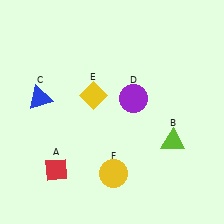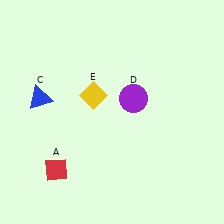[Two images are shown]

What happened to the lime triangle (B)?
The lime triangle (B) was removed in Image 2. It was in the bottom-right area of Image 1.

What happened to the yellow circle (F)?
The yellow circle (F) was removed in Image 2. It was in the bottom-right area of Image 1.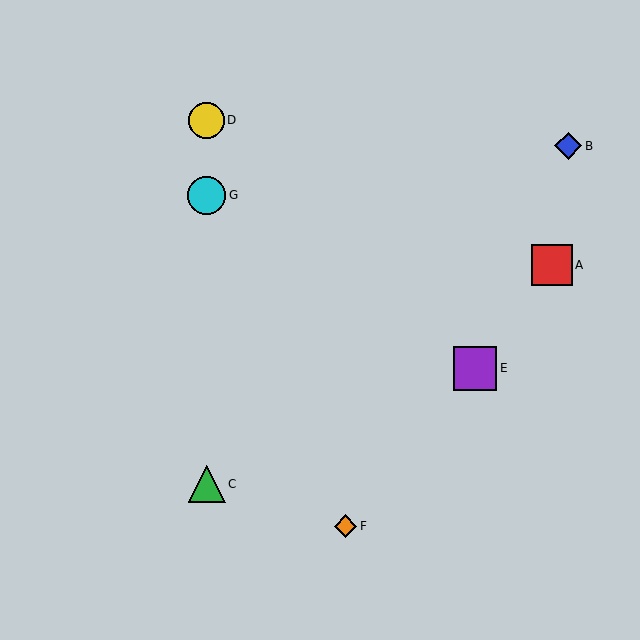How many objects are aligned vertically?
3 objects (C, D, G) are aligned vertically.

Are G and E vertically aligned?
No, G is at x≈207 and E is at x≈475.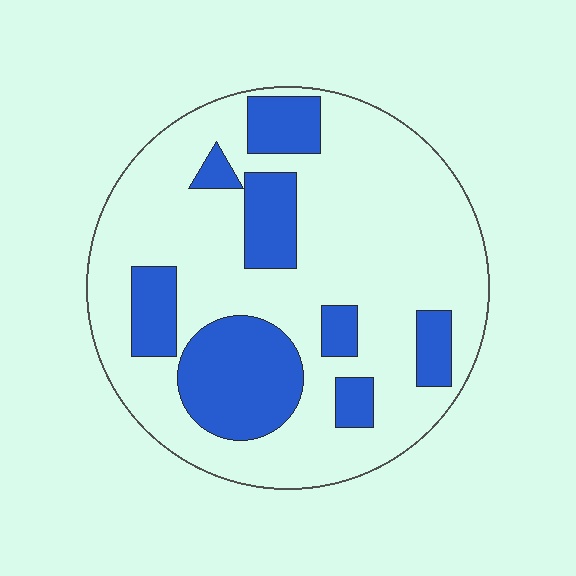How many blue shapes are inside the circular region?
8.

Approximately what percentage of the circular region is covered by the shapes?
Approximately 25%.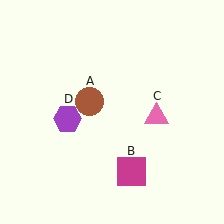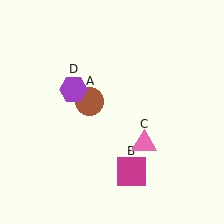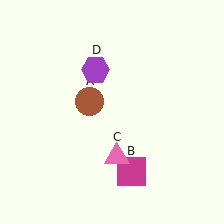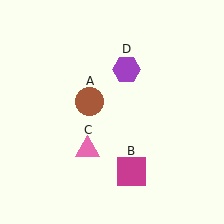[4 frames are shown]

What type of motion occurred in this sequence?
The pink triangle (object C), purple hexagon (object D) rotated clockwise around the center of the scene.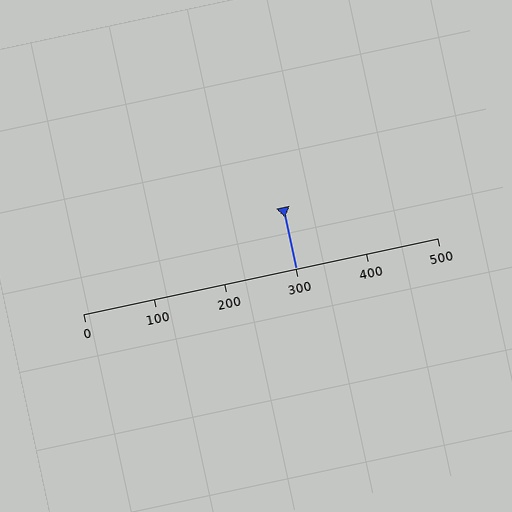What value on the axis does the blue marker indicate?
The marker indicates approximately 300.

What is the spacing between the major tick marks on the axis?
The major ticks are spaced 100 apart.